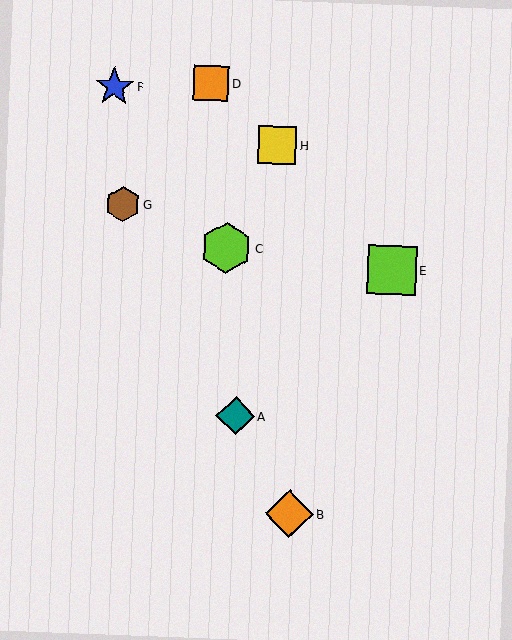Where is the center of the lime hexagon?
The center of the lime hexagon is at (226, 248).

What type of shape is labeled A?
Shape A is a teal diamond.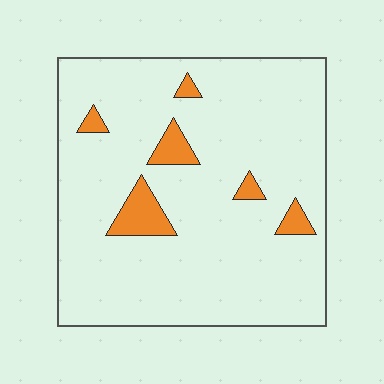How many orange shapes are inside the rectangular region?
6.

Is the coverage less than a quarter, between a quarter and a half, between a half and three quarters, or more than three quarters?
Less than a quarter.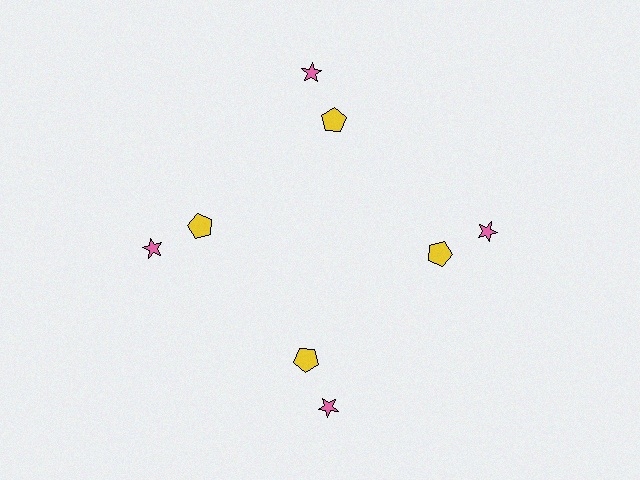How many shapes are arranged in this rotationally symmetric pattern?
There are 8 shapes, arranged in 4 groups of 2.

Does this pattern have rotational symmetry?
Yes, this pattern has 4-fold rotational symmetry. It looks the same after rotating 90 degrees around the center.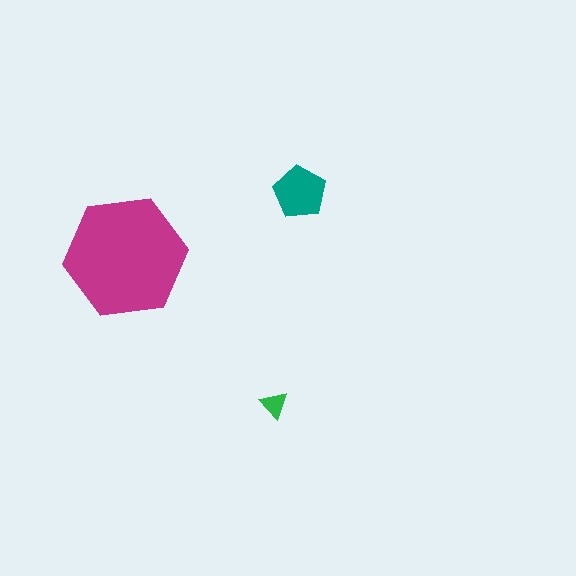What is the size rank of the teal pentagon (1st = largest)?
2nd.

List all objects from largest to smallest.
The magenta hexagon, the teal pentagon, the green triangle.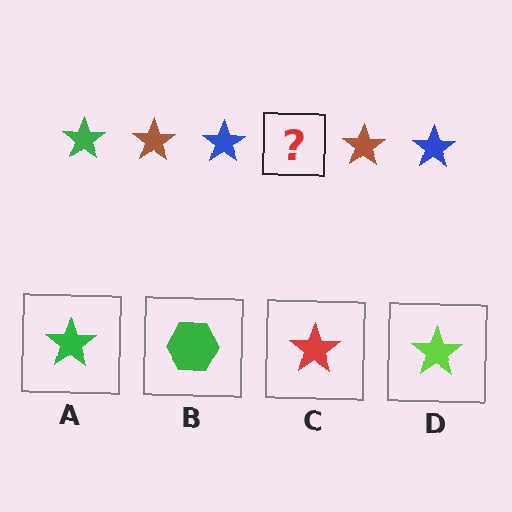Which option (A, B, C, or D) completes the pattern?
A.